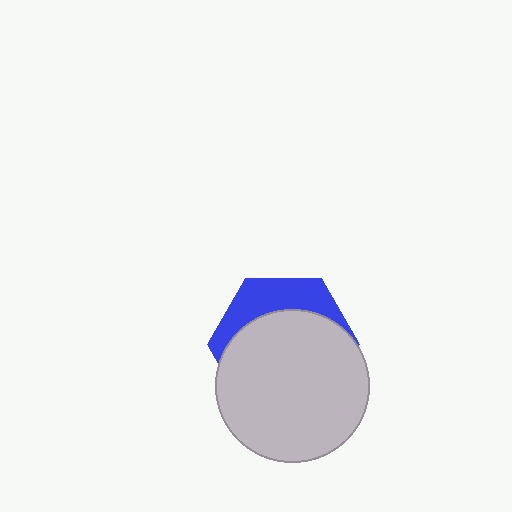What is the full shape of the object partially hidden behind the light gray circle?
The partially hidden object is a blue hexagon.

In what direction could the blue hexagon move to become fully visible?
The blue hexagon could move up. That would shift it out from behind the light gray circle entirely.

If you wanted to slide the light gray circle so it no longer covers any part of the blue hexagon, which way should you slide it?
Slide it down — that is the most direct way to separate the two shapes.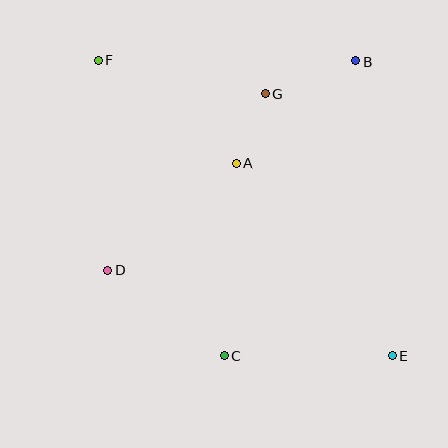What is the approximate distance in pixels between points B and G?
The distance between B and G is approximately 96 pixels.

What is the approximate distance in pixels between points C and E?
The distance between C and E is approximately 168 pixels.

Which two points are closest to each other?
Points A and G are closest to each other.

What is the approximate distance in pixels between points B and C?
The distance between B and C is approximately 323 pixels.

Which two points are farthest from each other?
Points E and F are farthest from each other.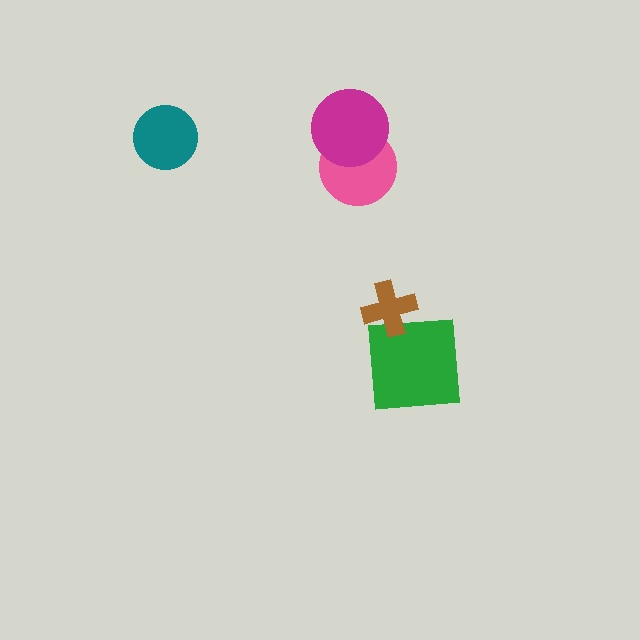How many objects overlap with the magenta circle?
1 object overlaps with the magenta circle.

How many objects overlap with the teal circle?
0 objects overlap with the teal circle.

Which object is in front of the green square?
The brown cross is in front of the green square.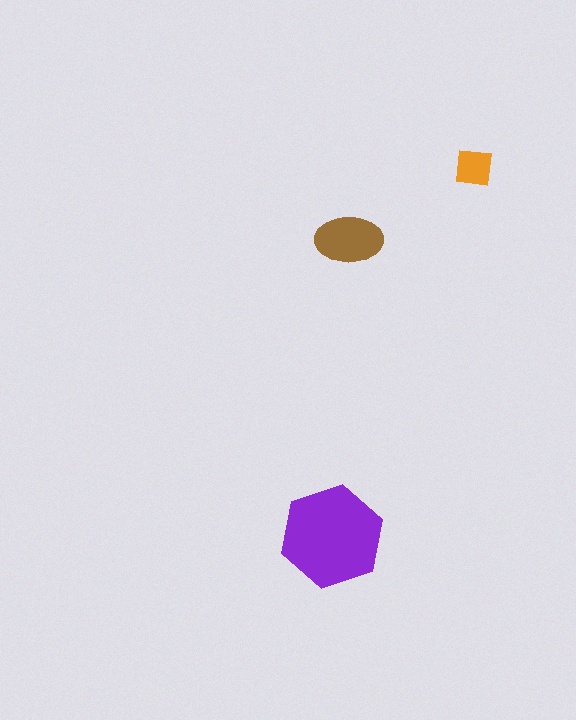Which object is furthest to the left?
The purple hexagon is leftmost.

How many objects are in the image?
There are 3 objects in the image.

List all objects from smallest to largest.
The orange square, the brown ellipse, the purple hexagon.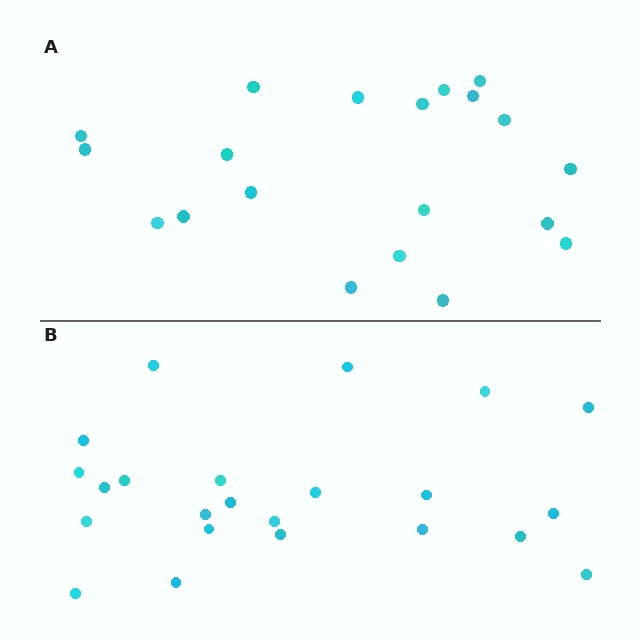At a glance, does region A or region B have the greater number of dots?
Region B (the bottom region) has more dots.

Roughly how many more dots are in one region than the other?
Region B has just a few more — roughly 2 or 3 more dots than region A.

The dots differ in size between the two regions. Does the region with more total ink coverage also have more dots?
No. Region A has more total ink coverage because its dots are larger, but region B actually contains more individual dots. Total area can be misleading — the number of items is what matters here.